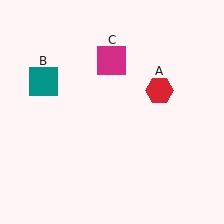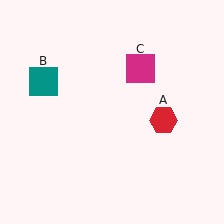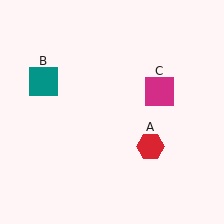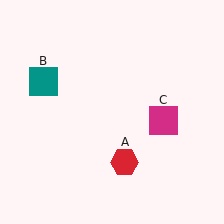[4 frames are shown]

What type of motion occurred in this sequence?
The red hexagon (object A), magenta square (object C) rotated clockwise around the center of the scene.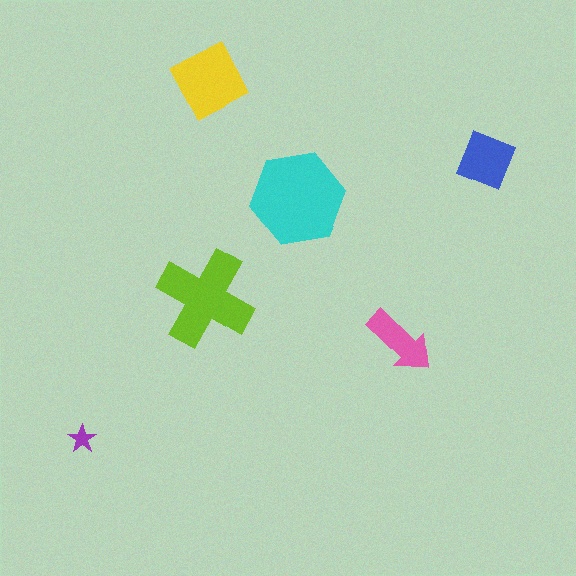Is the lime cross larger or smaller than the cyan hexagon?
Smaller.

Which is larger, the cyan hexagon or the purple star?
The cyan hexagon.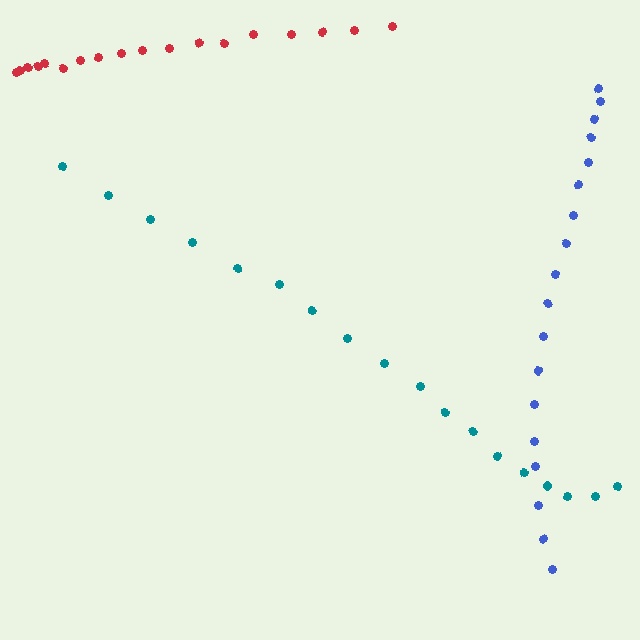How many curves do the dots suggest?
There are 3 distinct paths.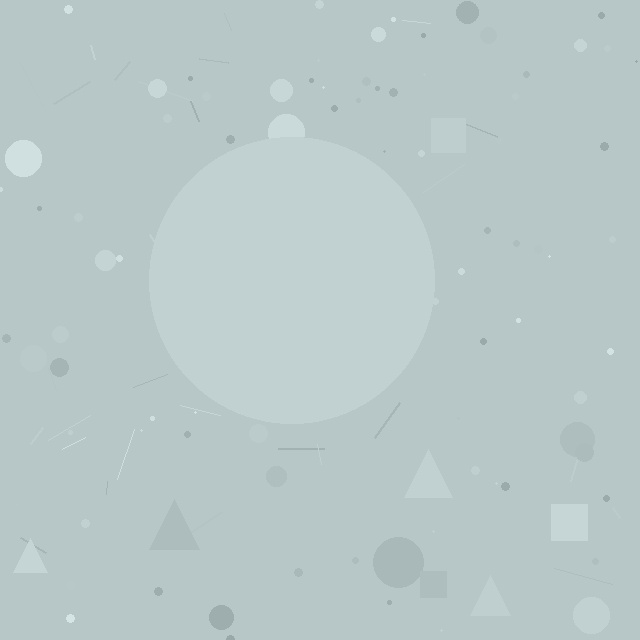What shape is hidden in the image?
A circle is hidden in the image.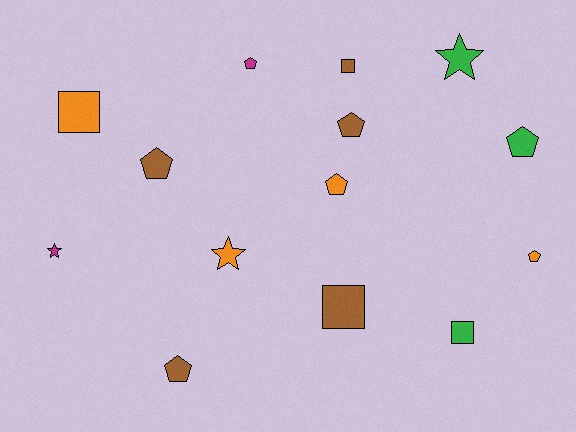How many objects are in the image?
There are 14 objects.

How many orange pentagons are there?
There are 2 orange pentagons.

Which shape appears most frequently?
Pentagon, with 7 objects.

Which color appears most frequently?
Brown, with 5 objects.